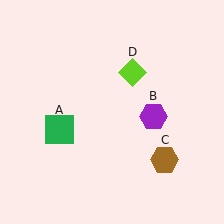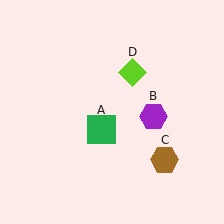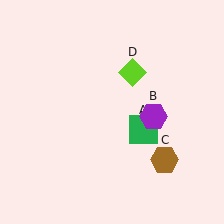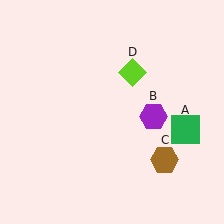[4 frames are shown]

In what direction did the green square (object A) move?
The green square (object A) moved right.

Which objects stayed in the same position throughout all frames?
Purple hexagon (object B) and brown hexagon (object C) and lime diamond (object D) remained stationary.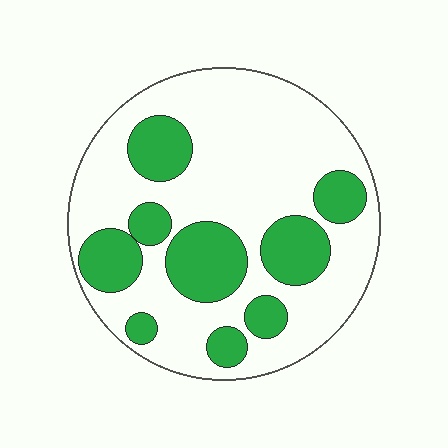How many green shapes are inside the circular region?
9.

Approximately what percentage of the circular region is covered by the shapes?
Approximately 30%.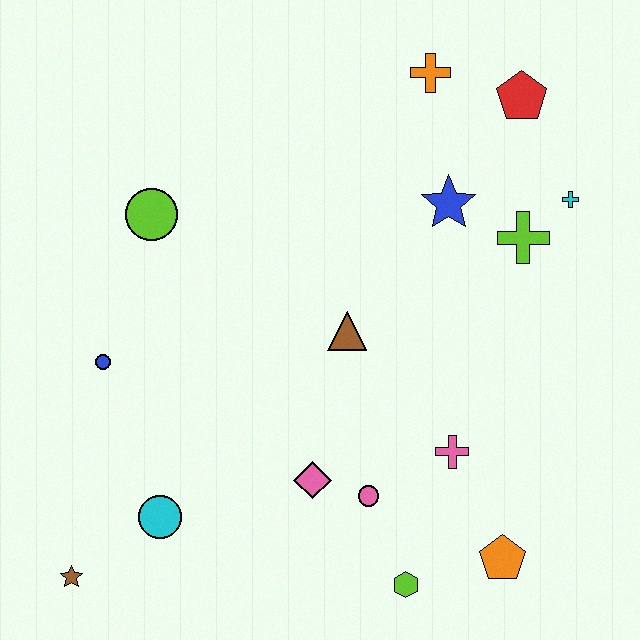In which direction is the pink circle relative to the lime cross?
The pink circle is below the lime cross.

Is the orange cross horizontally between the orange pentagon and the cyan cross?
No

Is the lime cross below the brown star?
No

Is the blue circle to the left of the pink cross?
Yes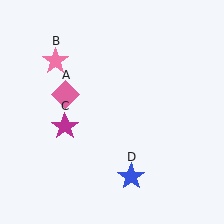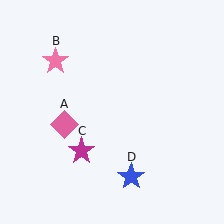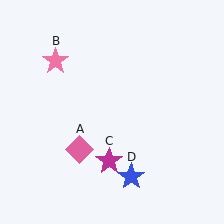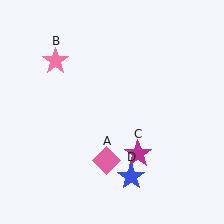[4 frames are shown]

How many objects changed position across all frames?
2 objects changed position: pink diamond (object A), magenta star (object C).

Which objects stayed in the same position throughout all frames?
Pink star (object B) and blue star (object D) remained stationary.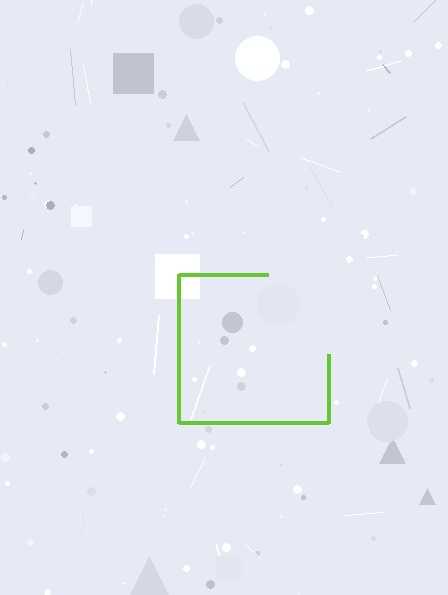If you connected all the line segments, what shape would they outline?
They would outline a square.